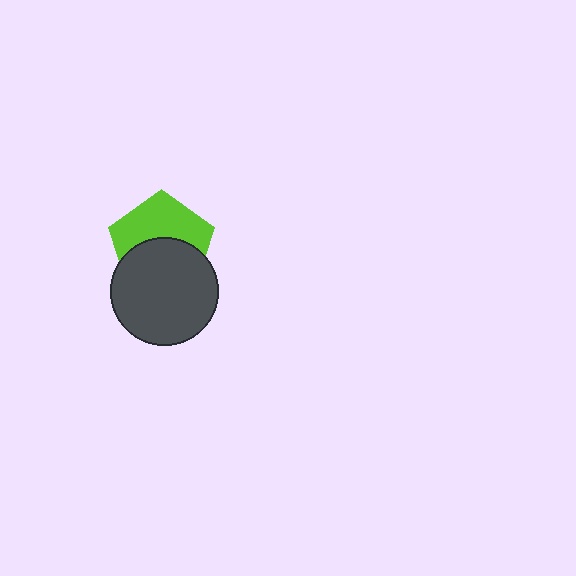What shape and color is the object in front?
The object in front is a dark gray circle.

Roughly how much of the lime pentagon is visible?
About half of it is visible (roughly 51%).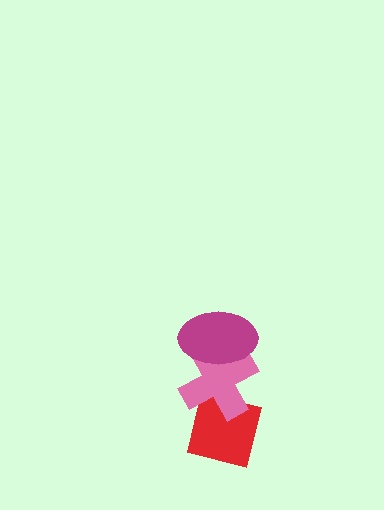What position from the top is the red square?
The red square is 3rd from the top.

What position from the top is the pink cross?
The pink cross is 2nd from the top.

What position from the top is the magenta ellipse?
The magenta ellipse is 1st from the top.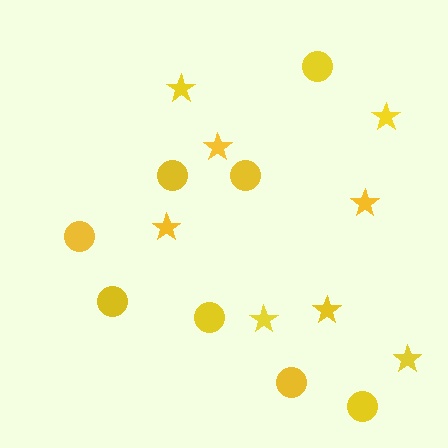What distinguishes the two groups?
There are 2 groups: one group of stars (8) and one group of circles (8).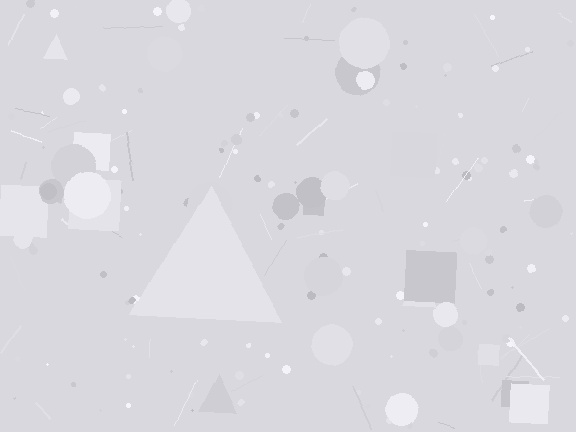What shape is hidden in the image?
A triangle is hidden in the image.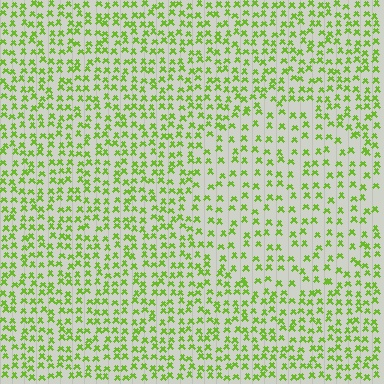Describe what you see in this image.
The image contains small lime elements arranged at two different densities. A circle-shaped region is visible where the elements are less densely packed than the surrounding area.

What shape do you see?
I see a circle.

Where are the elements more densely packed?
The elements are more densely packed outside the circle boundary.